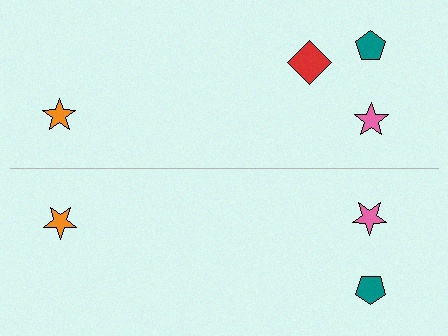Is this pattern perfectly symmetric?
No, the pattern is not perfectly symmetric. A red diamond is missing from the bottom side.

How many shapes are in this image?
There are 7 shapes in this image.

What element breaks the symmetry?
A red diamond is missing from the bottom side.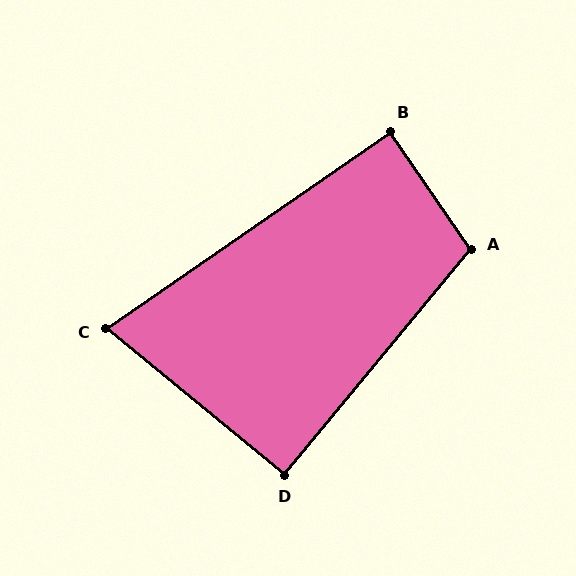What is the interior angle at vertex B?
Approximately 90 degrees (approximately right).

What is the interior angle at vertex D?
Approximately 90 degrees (approximately right).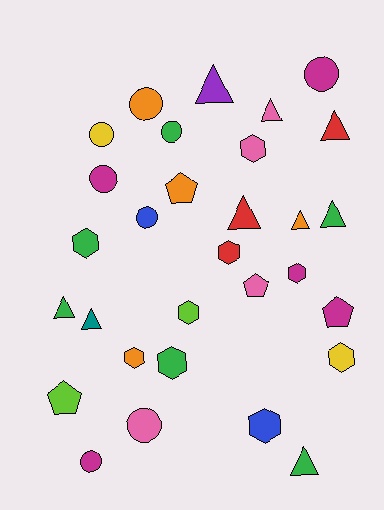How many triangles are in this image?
There are 9 triangles.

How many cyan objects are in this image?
There are no cyan objects.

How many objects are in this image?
There are 30 objects.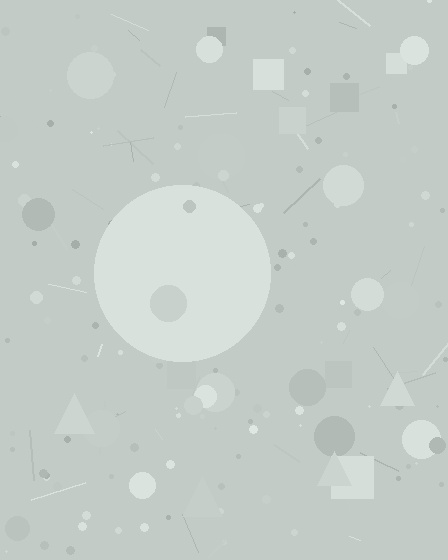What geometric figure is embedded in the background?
A circle is embedded in the background.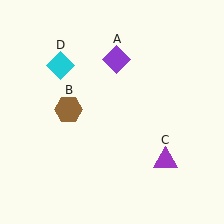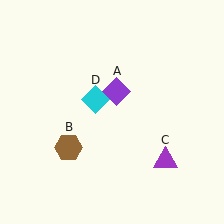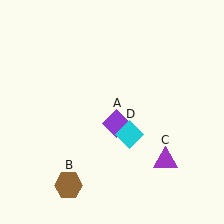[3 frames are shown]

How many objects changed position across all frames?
3 objects changed position: purple diamond (object A), brown hexagon (object B), cyan diamond (object D).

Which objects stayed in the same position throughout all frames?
Purple triangle (object C) remained stationary.